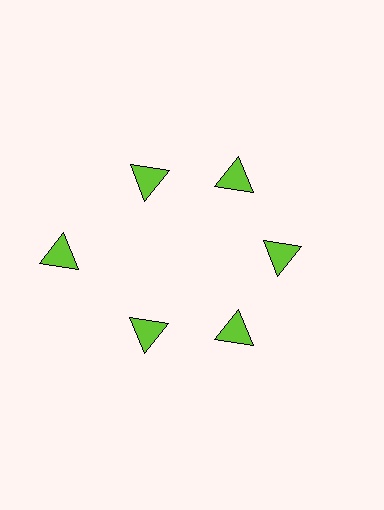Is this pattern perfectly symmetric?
No. The 6 lime triangles are arranged in a ring, but one element near the 9 o'clock position is pushed outward from the center, breaking the 6-fold rotational symmetry.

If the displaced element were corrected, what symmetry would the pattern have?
It would have 6-fold rotational symmetry — the pattern would map onto itself every 60 degrees.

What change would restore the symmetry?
The symmetry would be restored by moving it inward, back onto the ring so that all 6 triangles sit at equal angles and equal distance from the center.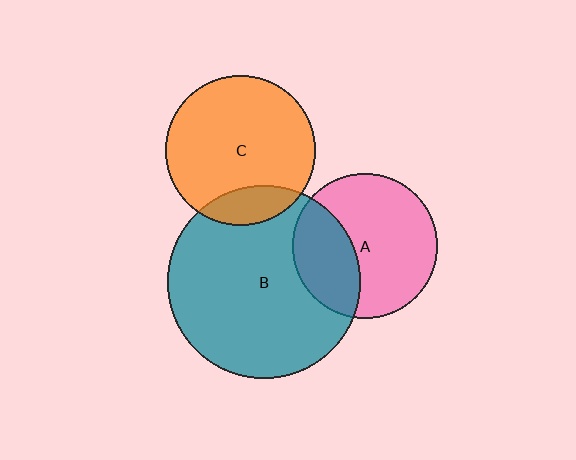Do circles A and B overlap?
Yes.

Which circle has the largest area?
Circle B (teal).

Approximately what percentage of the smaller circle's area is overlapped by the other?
Approximately 35%.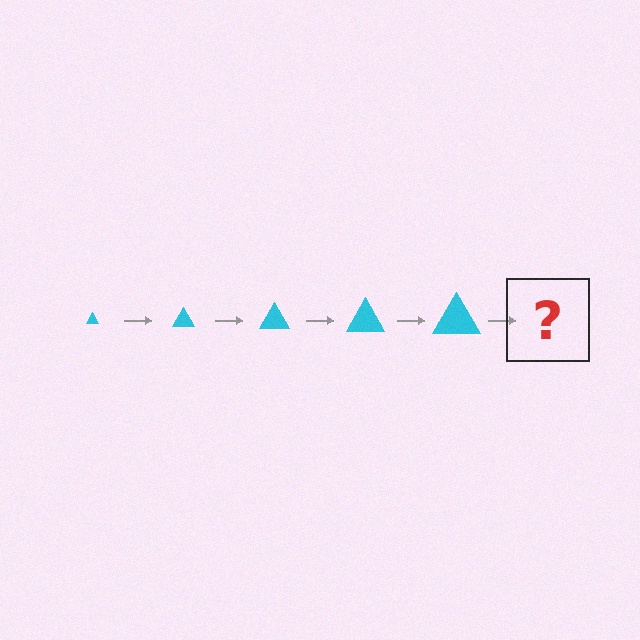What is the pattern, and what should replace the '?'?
The pattern is that the triangle gets progressively larger each step. The '?' should be a cyan triangle, larger than the previous one.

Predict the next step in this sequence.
The next step is a cyan triangle, larger than the previous one.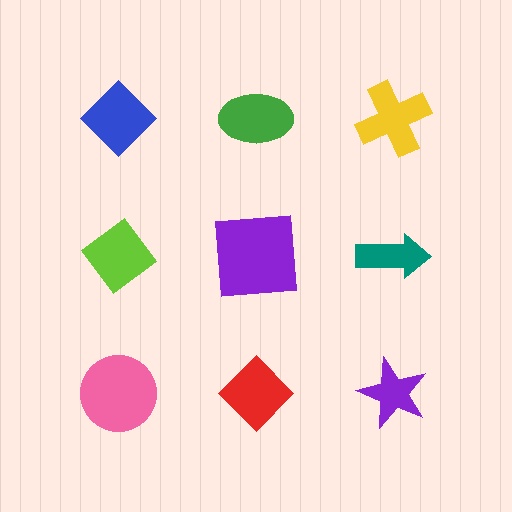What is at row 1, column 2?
A green ellipse.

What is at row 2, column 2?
A purple square.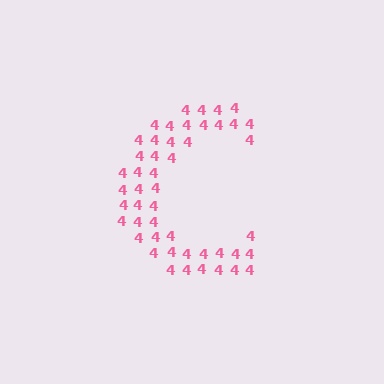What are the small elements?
The small elements are digit 4's.